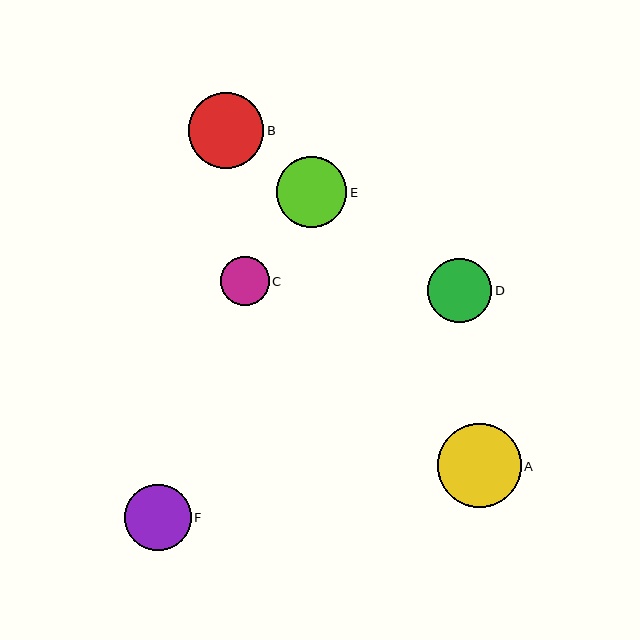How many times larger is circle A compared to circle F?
Circle A is approximately 1.3 times the size of circle F.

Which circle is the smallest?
Circle C is the smallest with a size of approximately 49 pixels.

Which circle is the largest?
Circle A is the largest with a size of approximately 84 pixels.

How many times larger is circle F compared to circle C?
Circle F is approximately 1.4 times the size of circle C.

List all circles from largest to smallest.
From largest to smallest: A, B, E, F, D, C.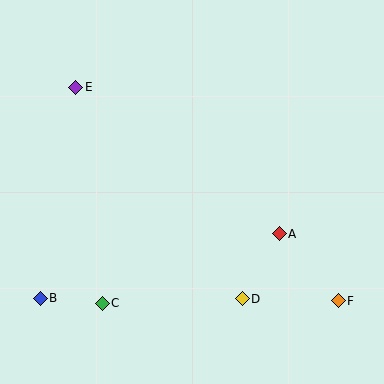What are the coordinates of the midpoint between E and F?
The midpoint between E and F is at (207, 194).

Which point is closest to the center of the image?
Point A at (279, 234) is closest to the center.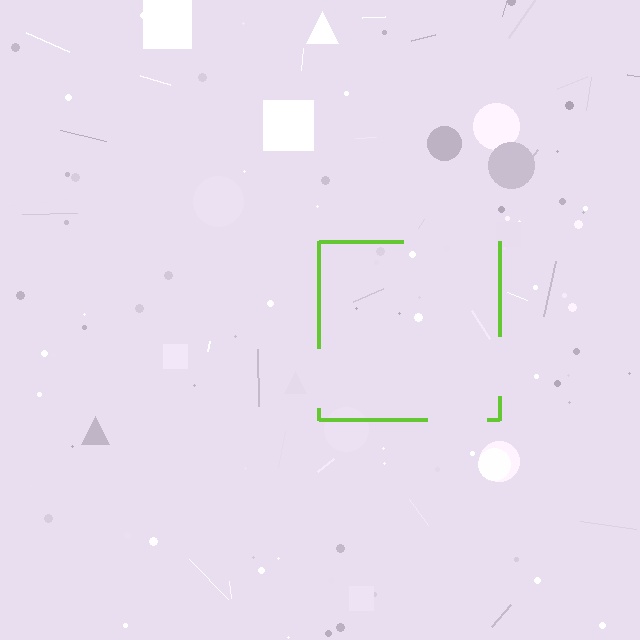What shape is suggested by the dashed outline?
The dashed outline suggests a square.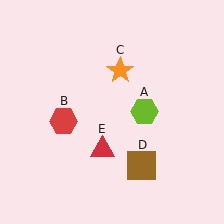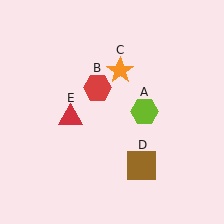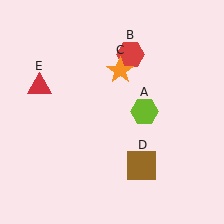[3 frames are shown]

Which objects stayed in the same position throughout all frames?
Lime hexagon (object A) and orange star (object C) and brown square (object D) remained stationary.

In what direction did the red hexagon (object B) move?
The red hexagon (object B) moved up and to the right.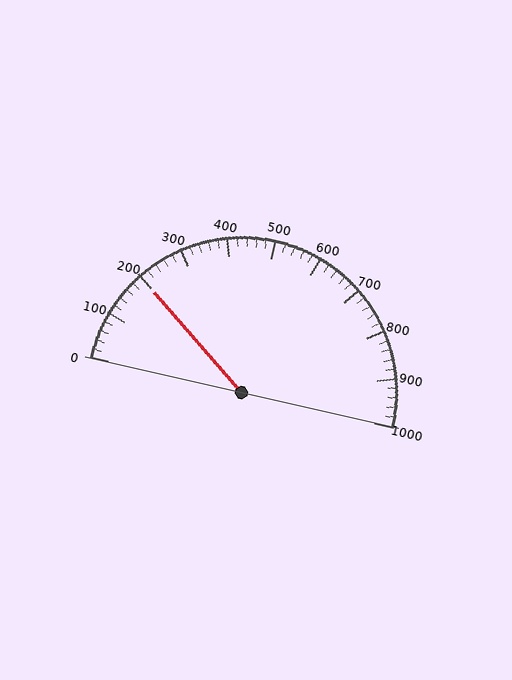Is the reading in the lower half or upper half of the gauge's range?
The reading is in the lower half of the range (0 to 1000).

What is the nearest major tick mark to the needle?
The nearest major tick mark is 200.